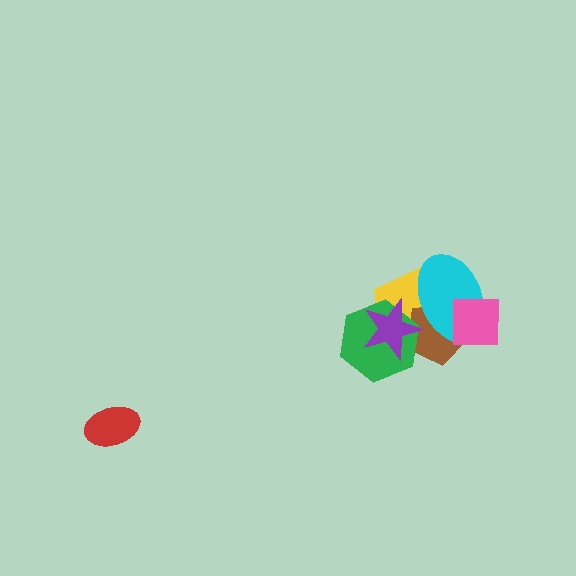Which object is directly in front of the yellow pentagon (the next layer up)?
The brown pentagon is directly in front of the yellow pentagon.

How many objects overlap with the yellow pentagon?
5 objects overlap with the yellow pentagon.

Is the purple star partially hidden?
No, no other shape covers it.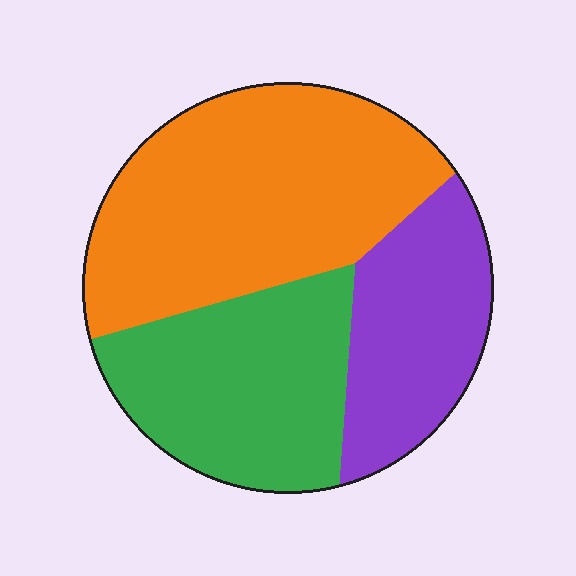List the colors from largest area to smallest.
From largest to smallest: orange, green, purple.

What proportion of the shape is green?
Green covers 31% of the shape.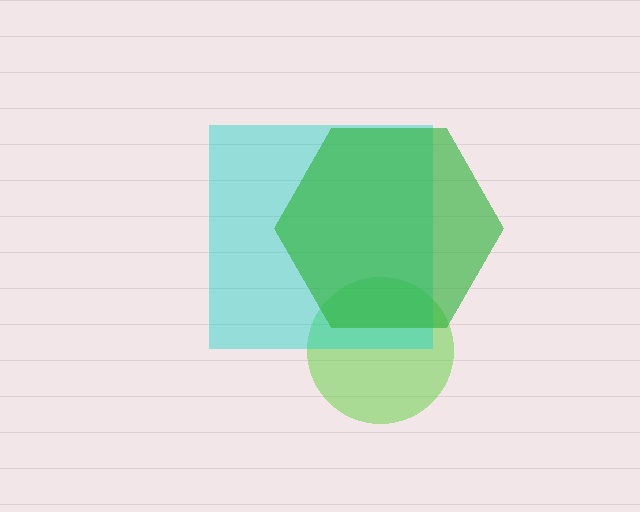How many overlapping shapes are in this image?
There are 3 overlapping shapes in the image.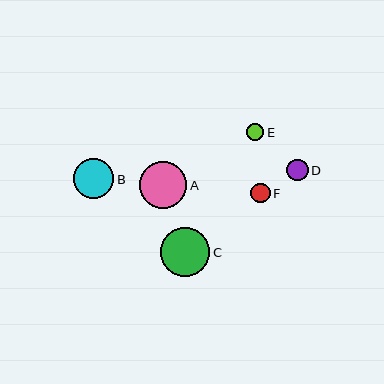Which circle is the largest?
Circle C is the largest with a size of approximately 49 pixels.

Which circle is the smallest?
Circle E is the smallest with a size of approximately 17 pixels.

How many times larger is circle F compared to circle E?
Circle F is approximately 1.2 times the size of circle E.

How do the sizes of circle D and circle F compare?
Circle D and circle F are approximately the same size.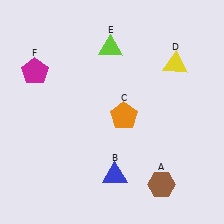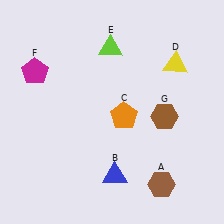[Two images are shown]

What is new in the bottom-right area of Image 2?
A brown hexagon (G) was added in the bottom-right area of Image 2.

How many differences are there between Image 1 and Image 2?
There is 1 difference between the two images.